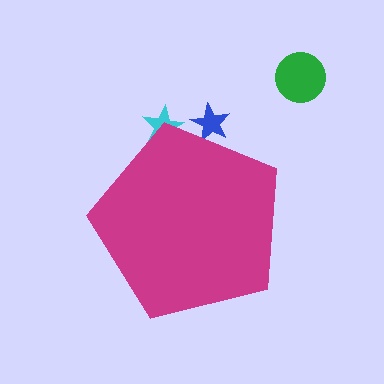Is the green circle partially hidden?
No, the green circle is fully visible.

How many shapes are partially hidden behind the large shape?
2 shapes are partially hidden.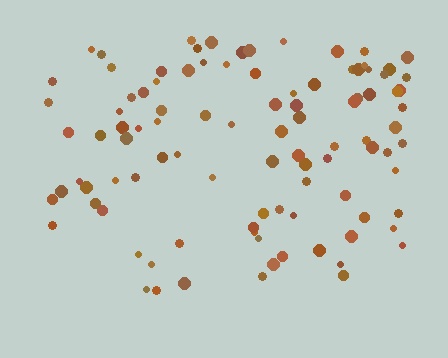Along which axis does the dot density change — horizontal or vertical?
Vertical.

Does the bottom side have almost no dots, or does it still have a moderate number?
Still a moderate number, just noticeably fewer than the top.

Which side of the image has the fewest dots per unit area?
The bottom.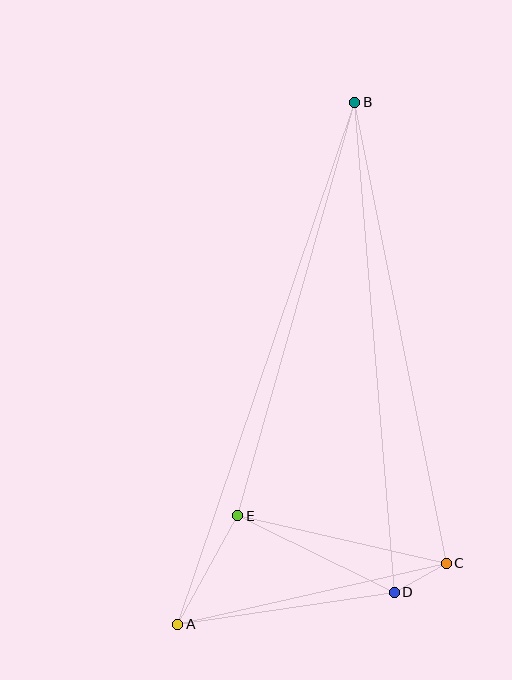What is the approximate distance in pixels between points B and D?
The distance between B and D is approximately 491 pixels.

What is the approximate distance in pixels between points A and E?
The distance between A and E is approximately 124 pixels.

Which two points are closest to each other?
Points C and D are closest to each other.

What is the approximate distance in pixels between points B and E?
The distance between B and E is approximately 430 pixels.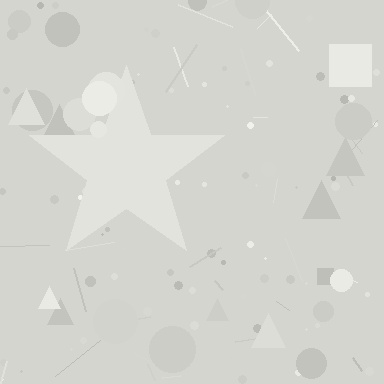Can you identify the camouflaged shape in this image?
The camouflaged shape is a star.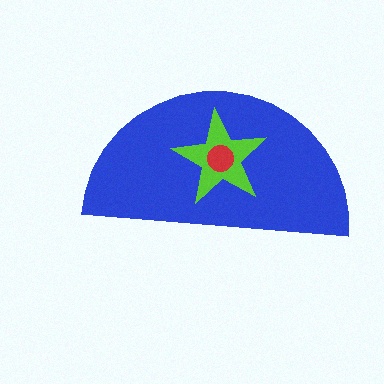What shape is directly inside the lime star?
The red circle.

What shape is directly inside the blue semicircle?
The lime star.